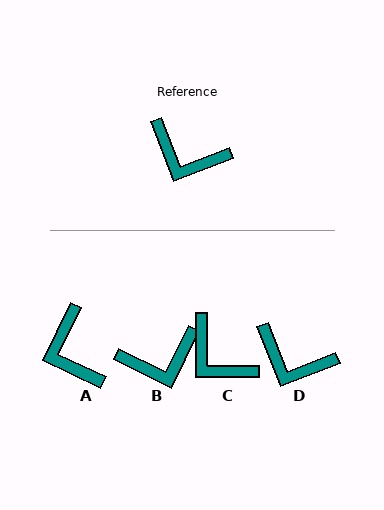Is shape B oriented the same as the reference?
No, it is off by about 42 degrees.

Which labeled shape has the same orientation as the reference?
D.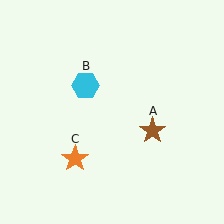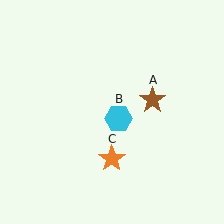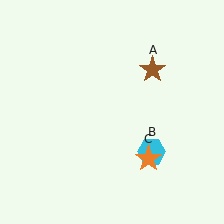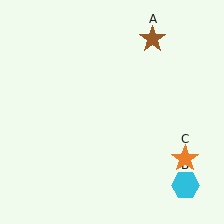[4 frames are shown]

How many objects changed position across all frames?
3 objects changed position: brown star (object A), cyan hexagon (object B), orange star (object C).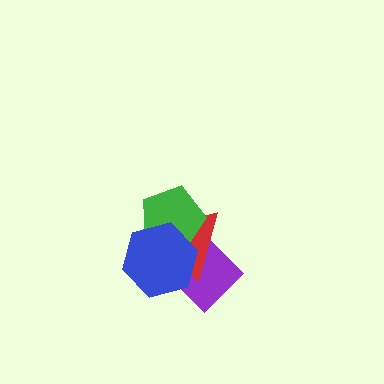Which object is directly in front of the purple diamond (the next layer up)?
The red triangle is directly in front of the purple diamond.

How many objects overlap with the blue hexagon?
3 objects overlap with the blue hexagon.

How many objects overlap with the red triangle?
3 objects overlap with the red triangle.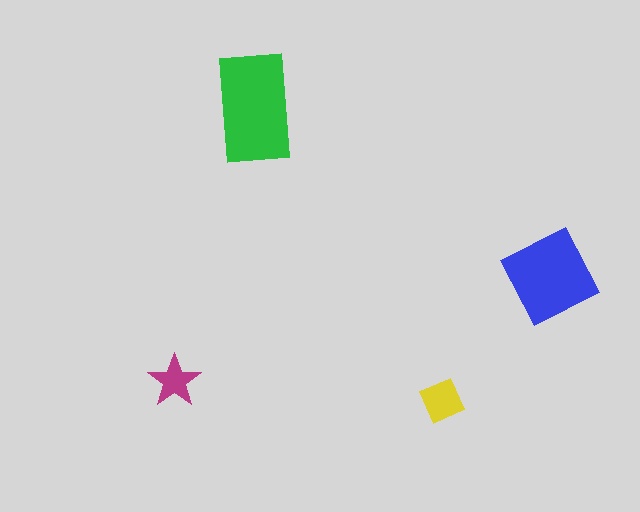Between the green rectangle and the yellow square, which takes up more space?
The green rectangle.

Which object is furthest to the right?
The blue diamond is rightmost.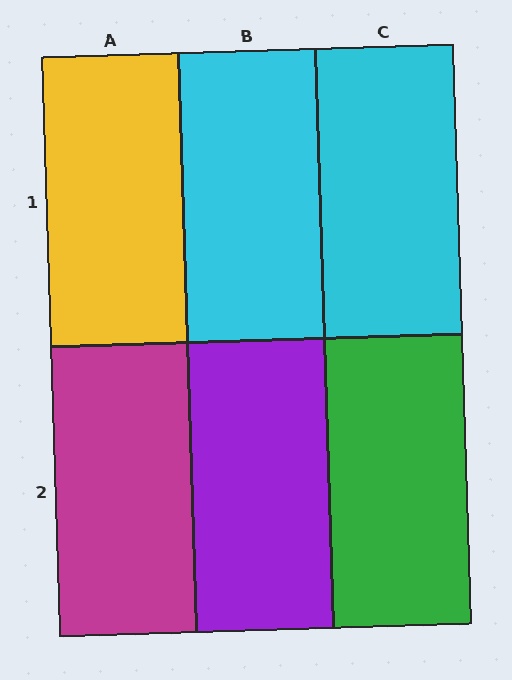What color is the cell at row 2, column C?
Green.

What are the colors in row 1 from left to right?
Yellow, cyan, cyan.